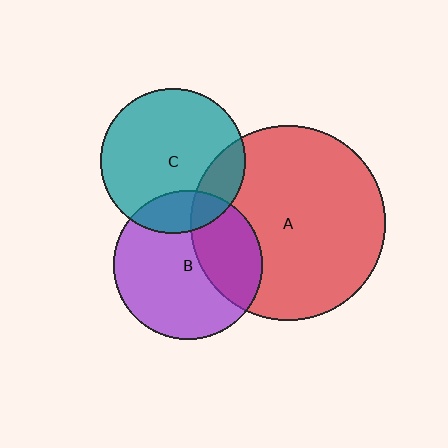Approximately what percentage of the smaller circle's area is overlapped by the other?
Approximately 20%.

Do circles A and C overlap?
Yes.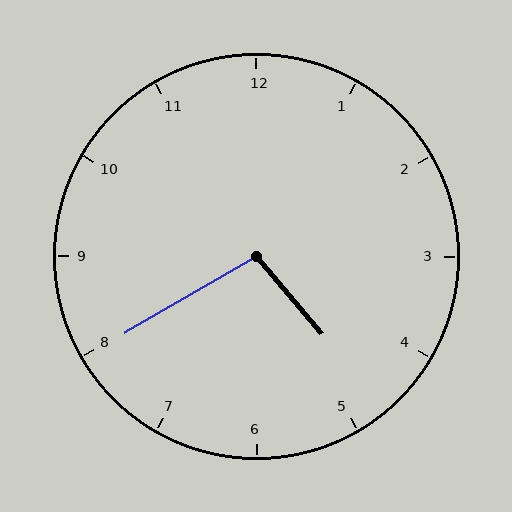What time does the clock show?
4:40.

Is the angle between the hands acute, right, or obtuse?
It is obtuse.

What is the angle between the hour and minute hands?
Approximately 100 degrees.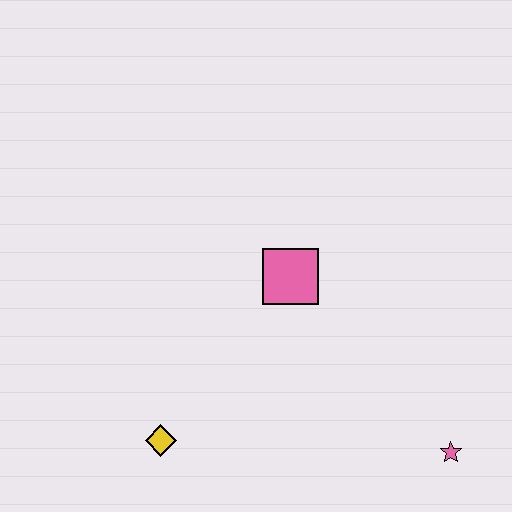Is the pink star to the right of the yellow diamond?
Yes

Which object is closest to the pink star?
The pink square is closest to the pink star.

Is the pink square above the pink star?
Yes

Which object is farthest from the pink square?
The pink star is farthest from the pink square.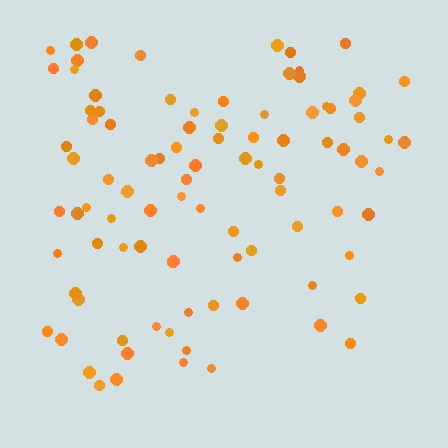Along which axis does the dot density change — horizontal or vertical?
Vertical.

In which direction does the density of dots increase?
From bottom to top, with the top side densest.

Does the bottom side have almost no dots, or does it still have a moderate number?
Still a moderate number, just noticeably fewer than the top.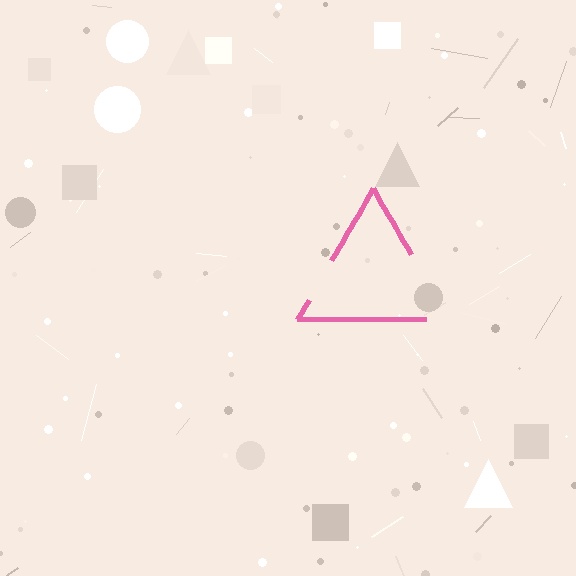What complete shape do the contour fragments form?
The contour fragments form a triangle.